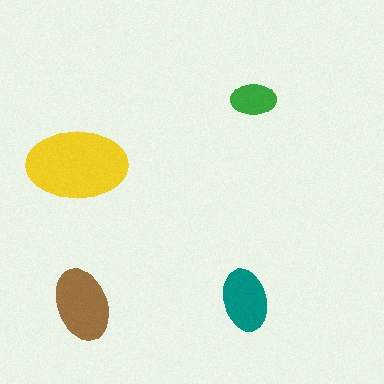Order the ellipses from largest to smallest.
the yellow one, the brown one, the teal one, the green one.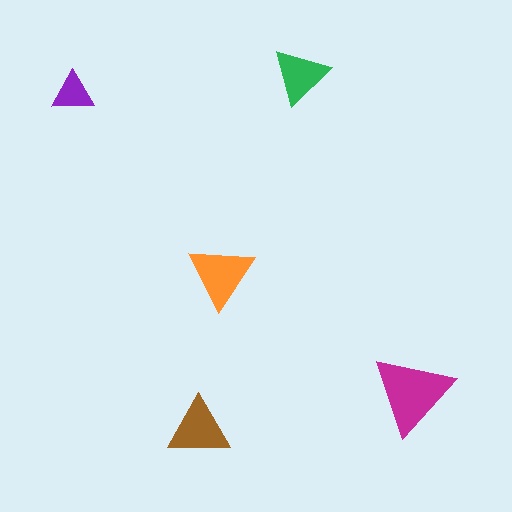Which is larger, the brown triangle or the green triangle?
The brown one.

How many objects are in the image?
There are 5 objects in the image.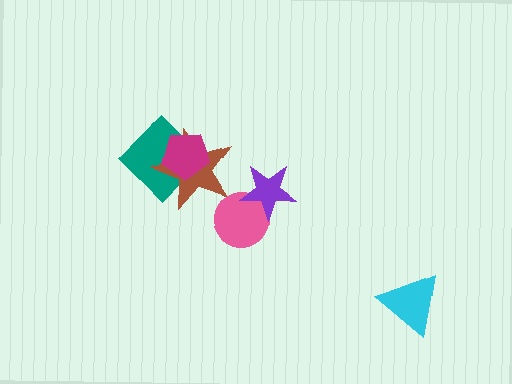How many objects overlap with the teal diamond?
2 objects overlap with the teal diamond.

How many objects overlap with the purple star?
1 object overlaps with the purple star.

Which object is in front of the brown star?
The magenta pentagon is in front of the brown star.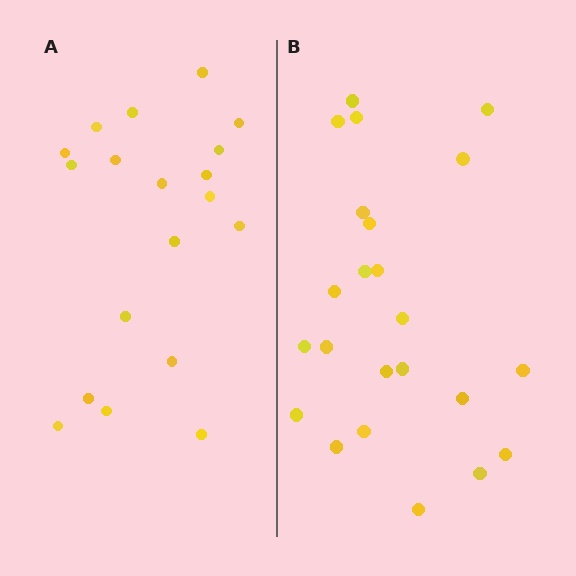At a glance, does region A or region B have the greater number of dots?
Region B (the right region) has more dots.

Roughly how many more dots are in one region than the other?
Region B has about 4 more dots than region A.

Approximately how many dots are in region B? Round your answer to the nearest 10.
About 20 dots. (The exact count is 23, which rounds to 20.)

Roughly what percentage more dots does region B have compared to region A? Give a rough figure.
About 20% more.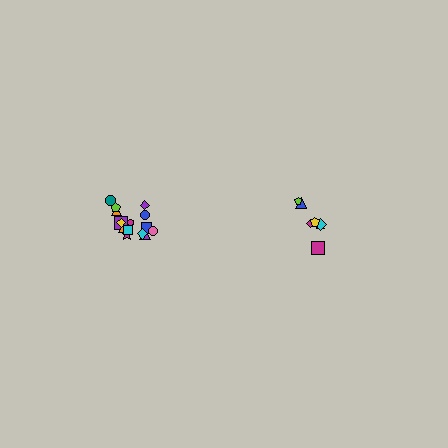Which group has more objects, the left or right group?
The left group.